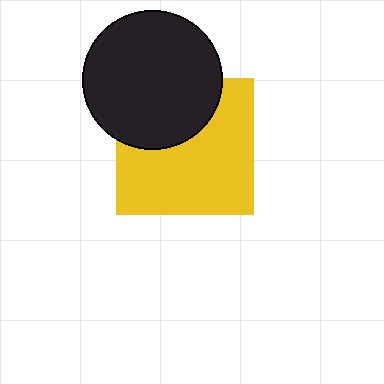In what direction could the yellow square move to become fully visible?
The yellow square could move down. That would shift it out from behind the black circle entirely.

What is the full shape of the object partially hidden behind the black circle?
The partially hidden object is a yellow square.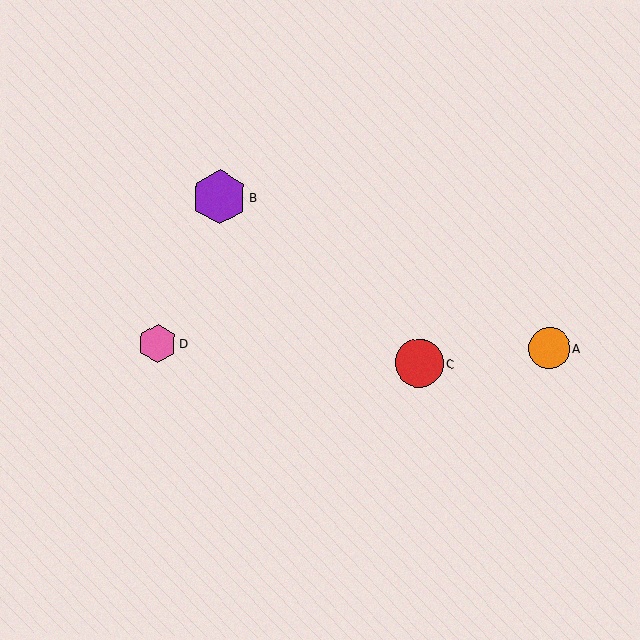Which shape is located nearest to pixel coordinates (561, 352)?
The orange circle (labeled A) at (549, 348) is nearest to that location.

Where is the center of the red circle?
The center of the red circle is at (419, 363).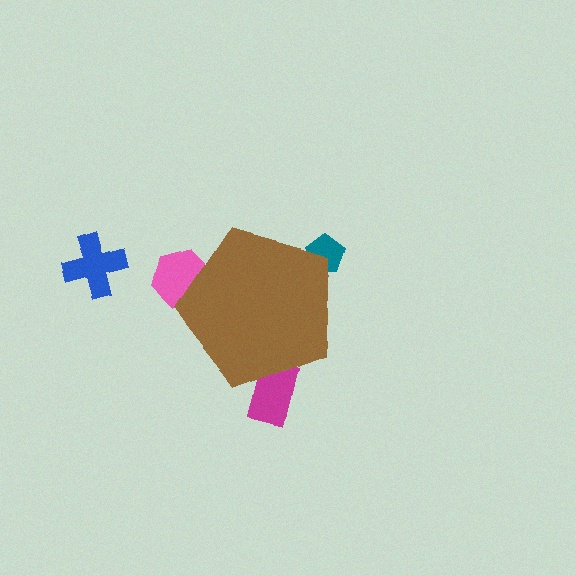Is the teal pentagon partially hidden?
Yes, the teal pentagon is partially hidden behind the brown pentagon.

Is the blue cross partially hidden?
No, the blue cross is fully visible.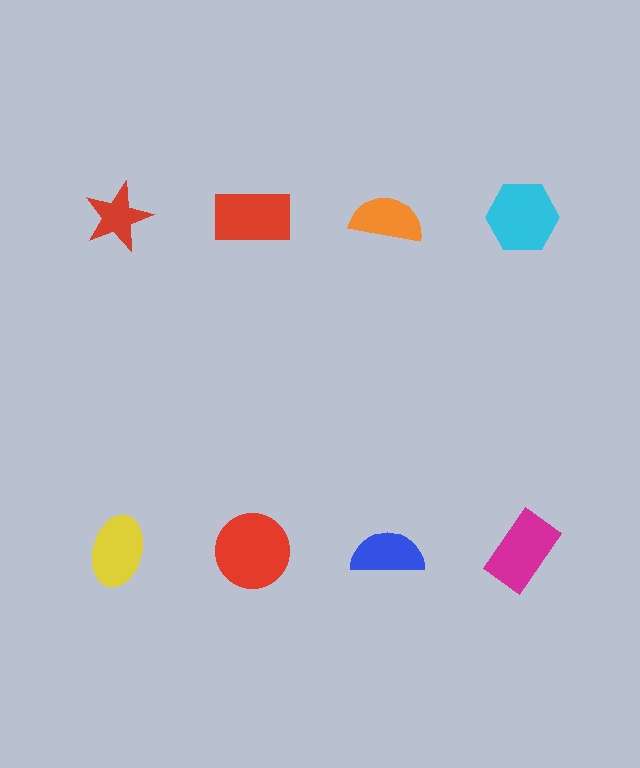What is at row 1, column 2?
A red rectangle.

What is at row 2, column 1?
A yellow ellipse.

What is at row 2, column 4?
A magenta rectangle.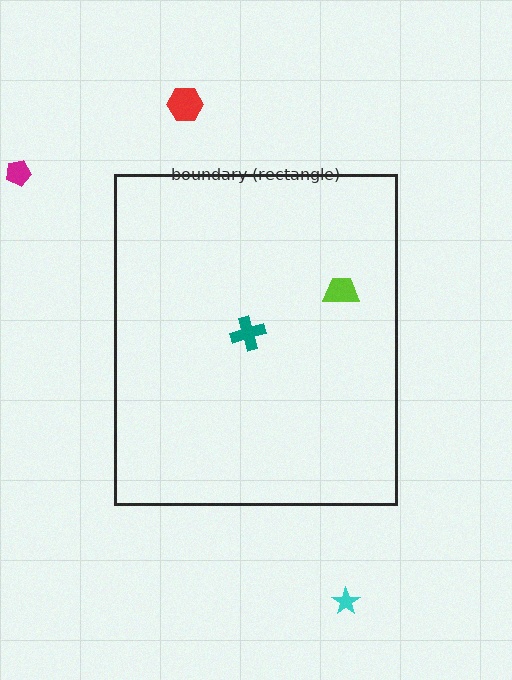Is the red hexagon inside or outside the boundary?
Outside.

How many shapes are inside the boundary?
2 inside, 3 outside.